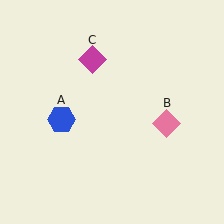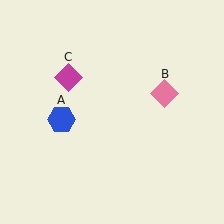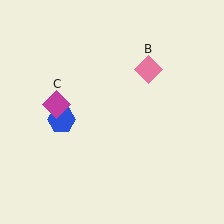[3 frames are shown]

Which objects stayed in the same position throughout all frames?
Blue hexagon (object A) remained stationary.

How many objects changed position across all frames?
2 objects changed position: pink diamond (object B), magenta diamond (object C).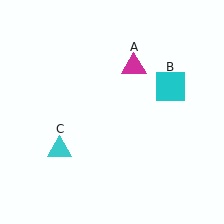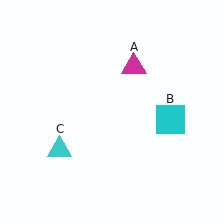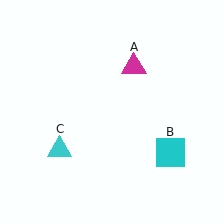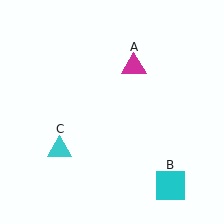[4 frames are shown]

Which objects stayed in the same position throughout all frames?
Magenta triangle (object A) and cyan triangle (object C) remained stationary.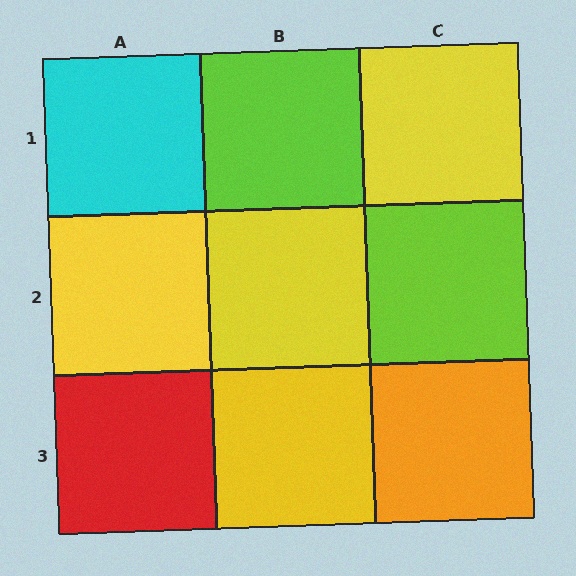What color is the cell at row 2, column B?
Yellow.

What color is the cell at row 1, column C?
Yellow.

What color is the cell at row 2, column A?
Yellow.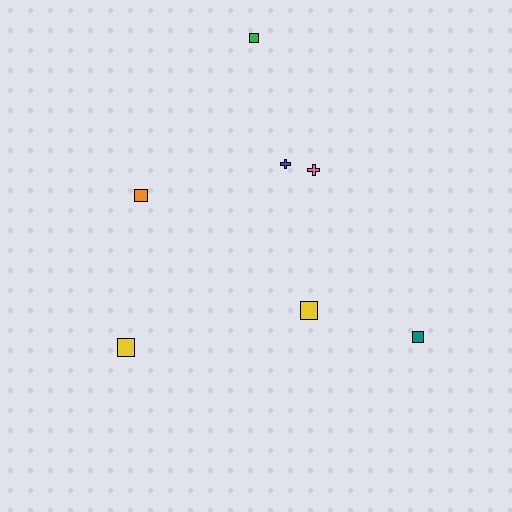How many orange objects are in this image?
There is 1 orange object.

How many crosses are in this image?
There are 2 crosses.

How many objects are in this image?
There are 7 objects.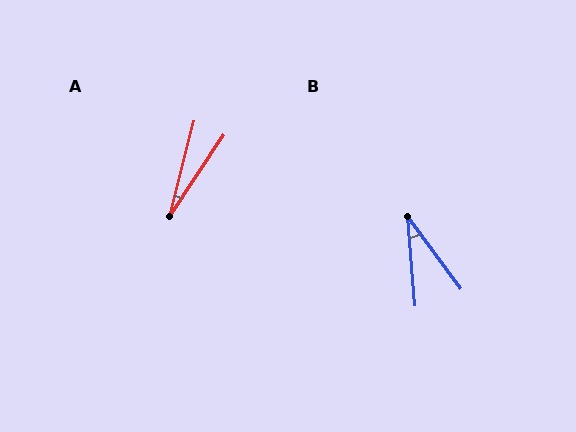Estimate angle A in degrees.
Approximately 19 degrees.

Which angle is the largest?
B, at approximately 32 degrees.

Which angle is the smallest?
A, at approximately 19 degrees.